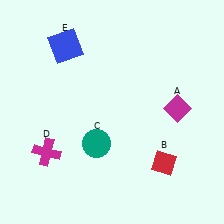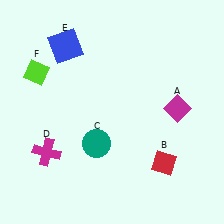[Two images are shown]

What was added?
A lime diamond (F) was added in Image 2.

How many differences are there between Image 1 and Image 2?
There is 1 difference between the two images.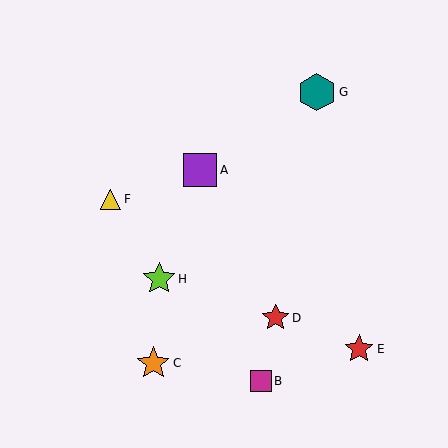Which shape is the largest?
The teal hexagon (labeled G) is the largest.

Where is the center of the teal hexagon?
The center of the teal hexagon is at (317, 92).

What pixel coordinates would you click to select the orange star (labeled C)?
Click at (153, 363) to select the orange star C.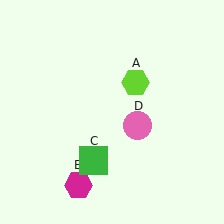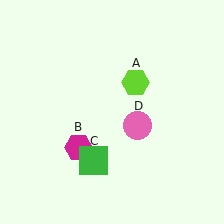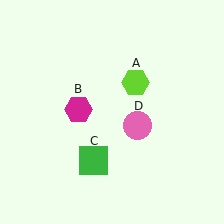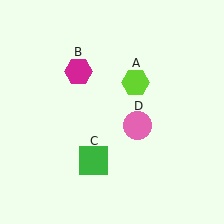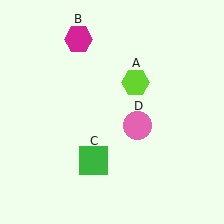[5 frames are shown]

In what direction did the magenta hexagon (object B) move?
The magenta hexagon (object B) moved up.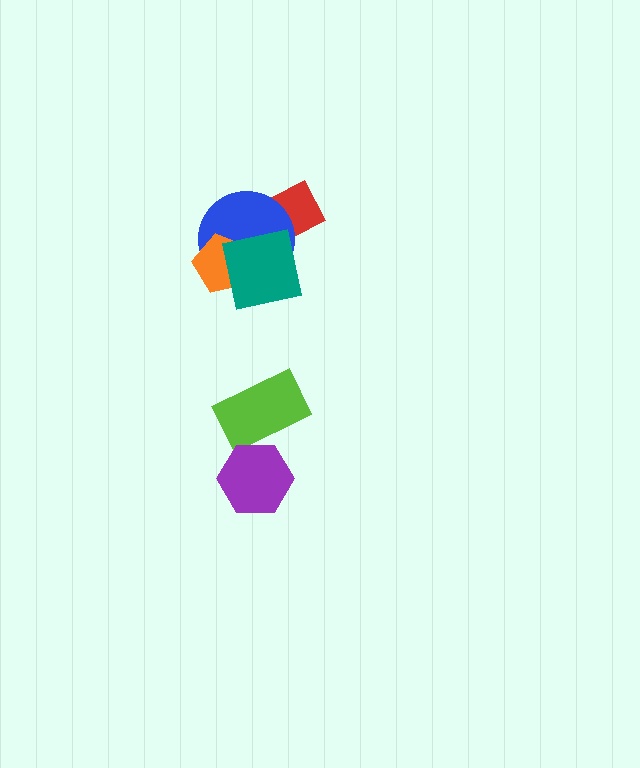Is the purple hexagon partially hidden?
No, no other shape covers it.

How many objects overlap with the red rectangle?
2 objects overlap with the red rectangle.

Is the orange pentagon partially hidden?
Yes, it is partially covered by another shape.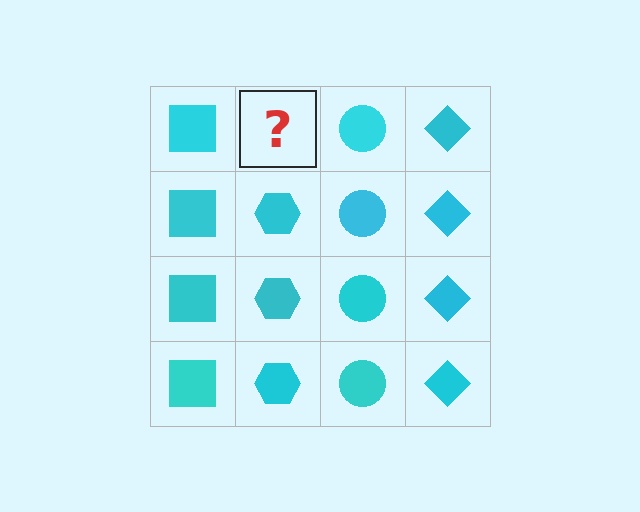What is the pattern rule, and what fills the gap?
The rule is that each column has a consistent shape. The gap should be filled with a cyan hexagon.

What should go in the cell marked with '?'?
The missing cell should contain a cyan hexagon.